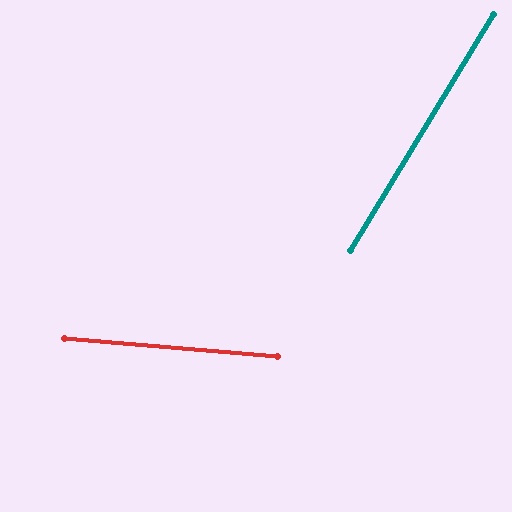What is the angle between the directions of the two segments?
Approximately 63 degrees.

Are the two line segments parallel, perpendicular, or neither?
Neither parallel nor perpendicular — they differ by about 63°.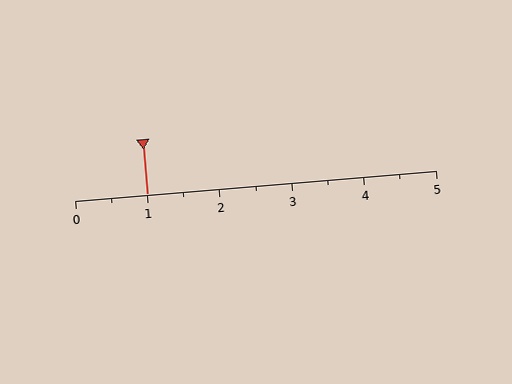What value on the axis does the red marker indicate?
The marker indicates approximately 1.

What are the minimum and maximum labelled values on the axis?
The axis runs from 0 to 5.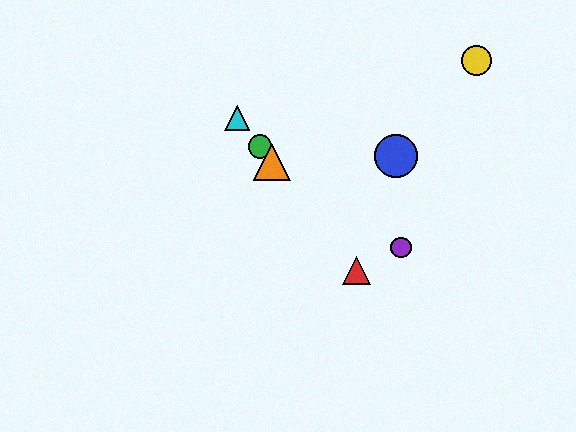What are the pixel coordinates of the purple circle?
The purple circle is at (401, 248).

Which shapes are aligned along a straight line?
The red triangle, the green circle, the orange triangle, the cyan triangle are aligned along a straight line.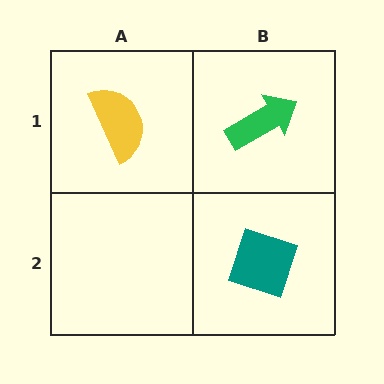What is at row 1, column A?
A yellow semicircle.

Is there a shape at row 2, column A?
No, that cell is empty.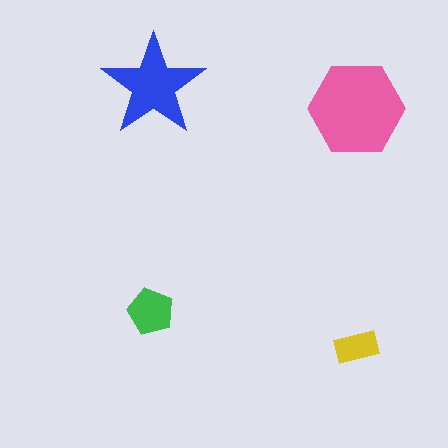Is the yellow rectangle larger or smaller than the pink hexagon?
Smaller.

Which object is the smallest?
The yellow rectangle.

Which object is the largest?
The pink hexagon.